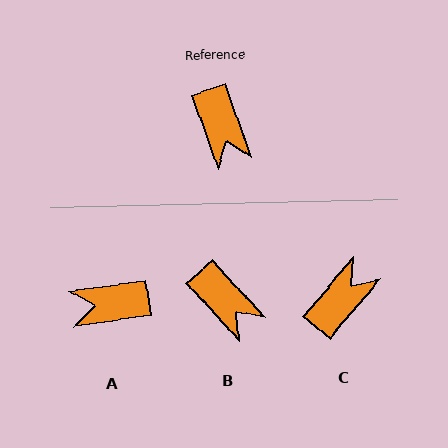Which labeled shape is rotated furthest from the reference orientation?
C, about 121 degrees away.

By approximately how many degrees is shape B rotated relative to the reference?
Approximately 23 degrees counter-clockwise.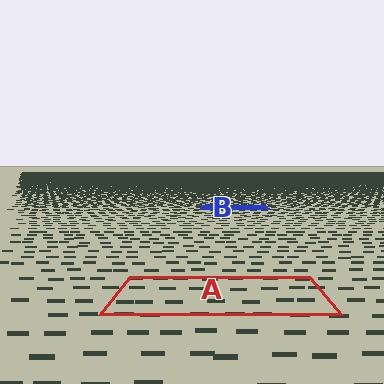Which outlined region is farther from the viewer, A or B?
Region B is farther from the viewer — the texture elements inside it appear smaller and more densely packed.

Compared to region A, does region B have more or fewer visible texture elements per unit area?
Region B has more texture elements per unit area — they are packed more densely because it is farther away.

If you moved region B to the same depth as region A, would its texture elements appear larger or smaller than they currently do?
They would appear larger. At a closer depth, the same texture elements are projected at a bigger on-screen size.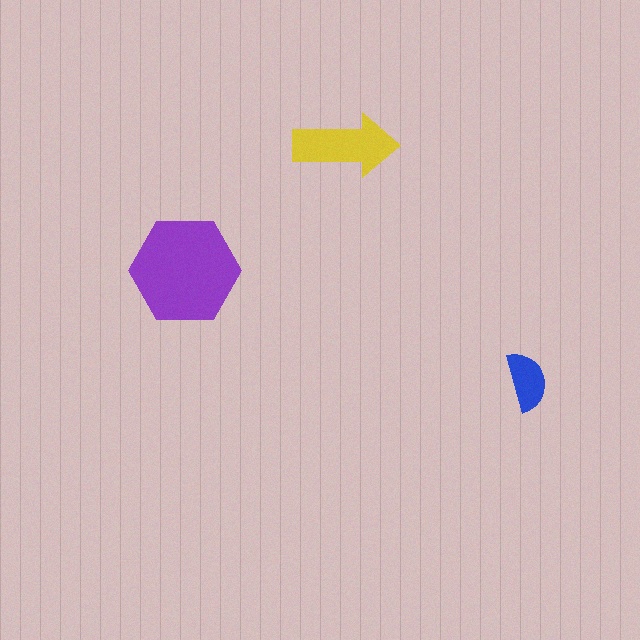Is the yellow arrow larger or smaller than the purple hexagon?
Smaller.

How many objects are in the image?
There are 3 objects in the image.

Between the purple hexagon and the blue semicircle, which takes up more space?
The purple hexagon.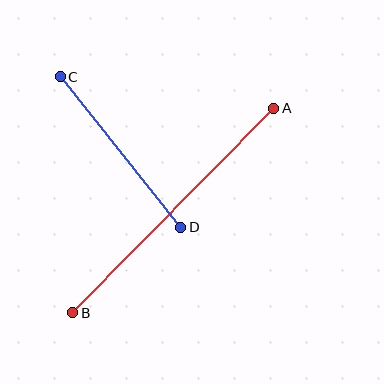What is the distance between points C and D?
The distance is approximately 193 pixels.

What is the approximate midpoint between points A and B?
The midpoint is at approximately (173, 211) pixels.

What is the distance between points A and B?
The distance is approximately 287 pixels.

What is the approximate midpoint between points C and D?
The midpoint is at approximately (120, 152) pixels.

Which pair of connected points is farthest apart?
Points A and B are farthest apart.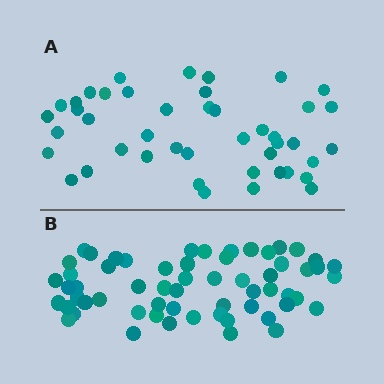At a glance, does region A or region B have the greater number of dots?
Region B (the bottom region) has more dots.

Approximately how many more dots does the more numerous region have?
Region B has approximately 15 more dots than region A.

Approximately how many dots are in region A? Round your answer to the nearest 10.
About 40 dots. (The exact count is 44, which rounds to 40.)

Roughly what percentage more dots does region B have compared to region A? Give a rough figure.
About 35% more.